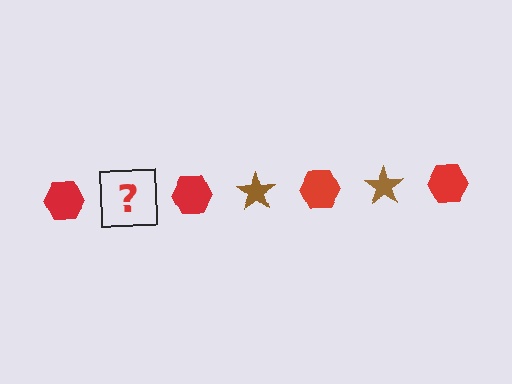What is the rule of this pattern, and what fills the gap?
The rule is that the pattern alternates between red hexagon and brown star. The gap should be filled with a brown star.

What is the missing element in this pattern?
The missing element is a brown star.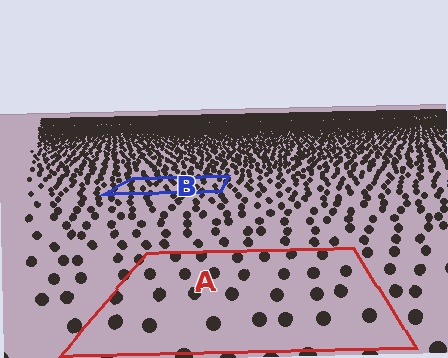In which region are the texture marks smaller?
The texture marks are smaller in region B, because it is farther away.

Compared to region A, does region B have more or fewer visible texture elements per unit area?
Region B has more texture elements per unit area — they are packed more densely because it is farther away.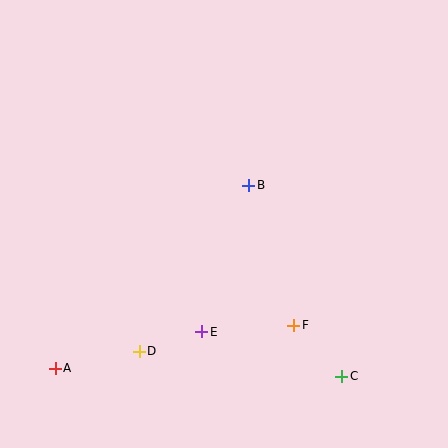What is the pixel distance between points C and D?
The distance between C and D is 204 pixels.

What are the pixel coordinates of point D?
Point D is at (139, 351).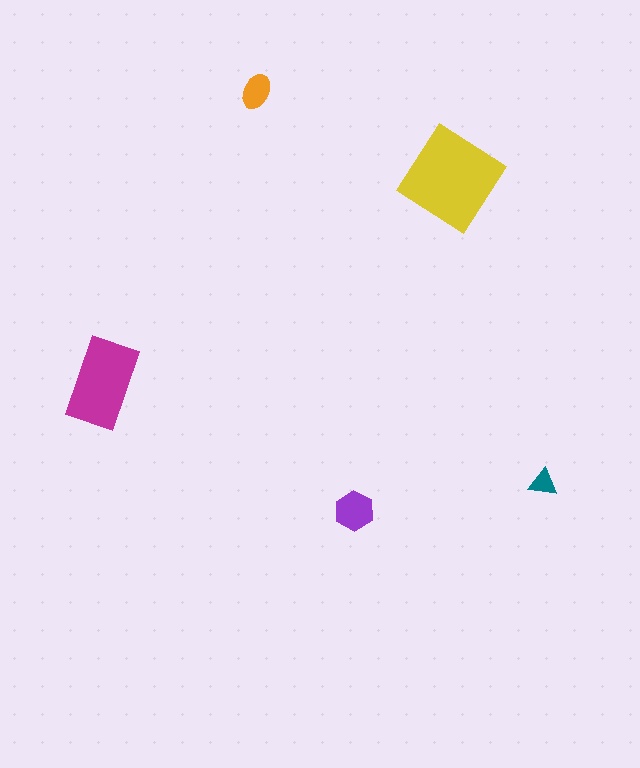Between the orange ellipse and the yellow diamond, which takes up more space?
The yellow diamond.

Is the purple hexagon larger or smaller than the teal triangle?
Larger.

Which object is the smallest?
The teal triangle.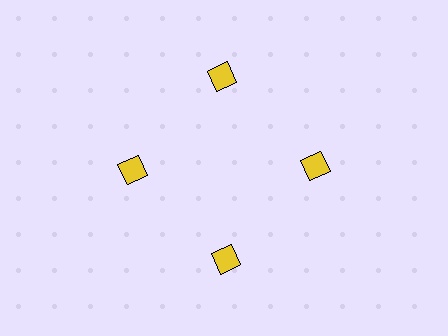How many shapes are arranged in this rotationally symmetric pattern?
There are 4 shapes, arranged in 4 groups of 1.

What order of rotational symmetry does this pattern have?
This pattern has 4-fold rotational symmetry.